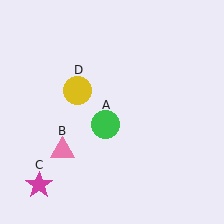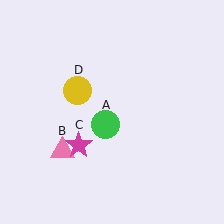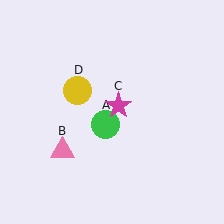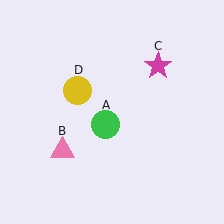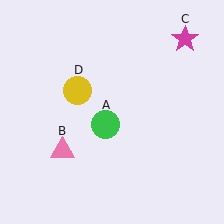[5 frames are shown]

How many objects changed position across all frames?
1 object changed position: magenta star (object C).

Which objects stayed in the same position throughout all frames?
Green circle (object A) and pink triangle (object B) and yellow circle (object D) remained stationary.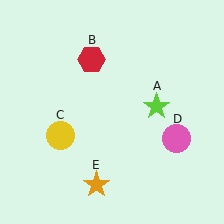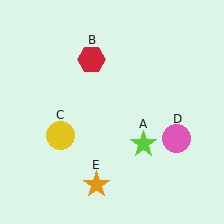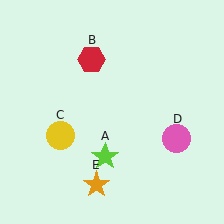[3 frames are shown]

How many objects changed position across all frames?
1 object changed position: lime star (object A).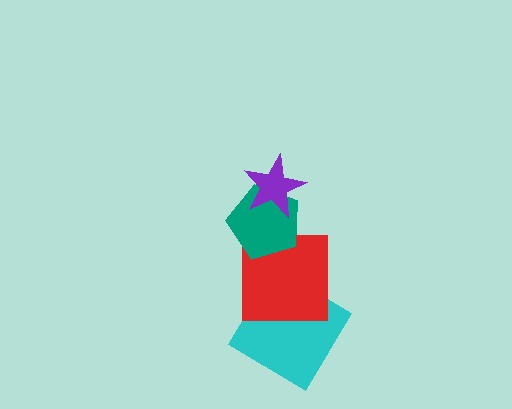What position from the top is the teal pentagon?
The teal pentagon is 2nd from the top.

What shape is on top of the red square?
The teal pentagon is on top of the red square.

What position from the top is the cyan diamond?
The cyan diamond is 4th from the top.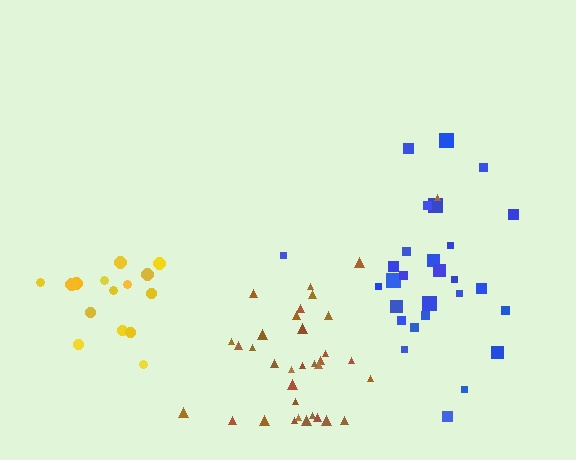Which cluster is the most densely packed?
Yellow.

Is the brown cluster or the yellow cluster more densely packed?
Yellow.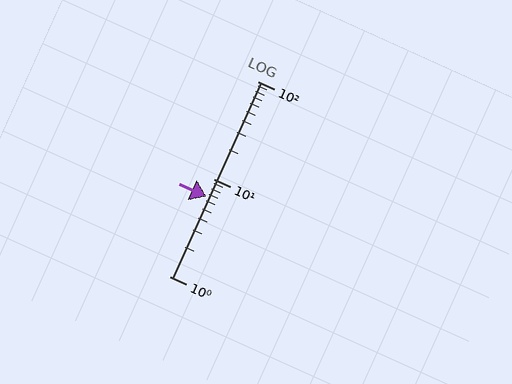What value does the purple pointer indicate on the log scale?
The pointer indicates approximately 6.6.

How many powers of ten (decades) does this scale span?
The scale spans 2 decades, from 1 to 100.